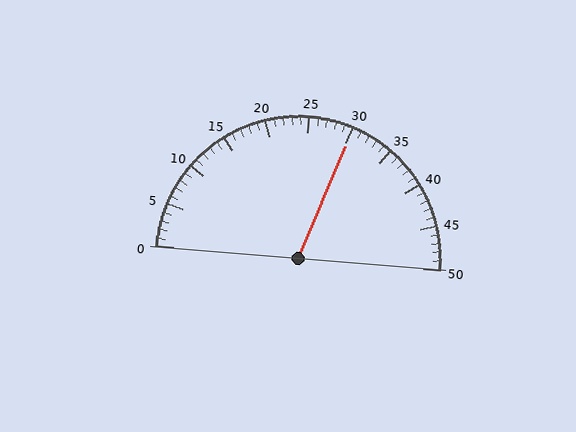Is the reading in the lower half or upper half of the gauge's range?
The reading is in the upper half of the range (0 to 50).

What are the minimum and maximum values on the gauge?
The gauge ranges from 0 to 50.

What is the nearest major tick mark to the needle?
The nearest major tick mark is 30.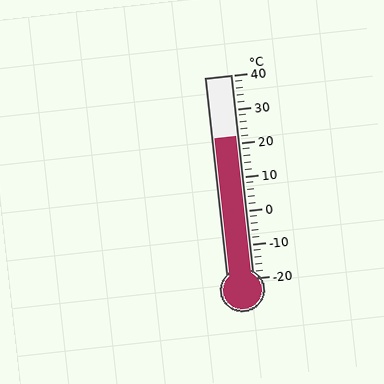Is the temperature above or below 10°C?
The temperature is above 10°C.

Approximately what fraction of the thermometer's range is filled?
The thermometer is filled to approximately 70% of its range.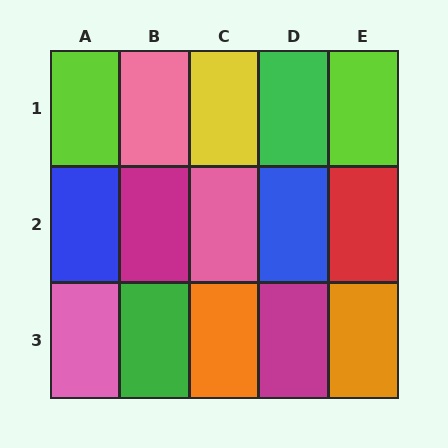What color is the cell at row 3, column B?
Green.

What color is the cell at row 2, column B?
Magenta.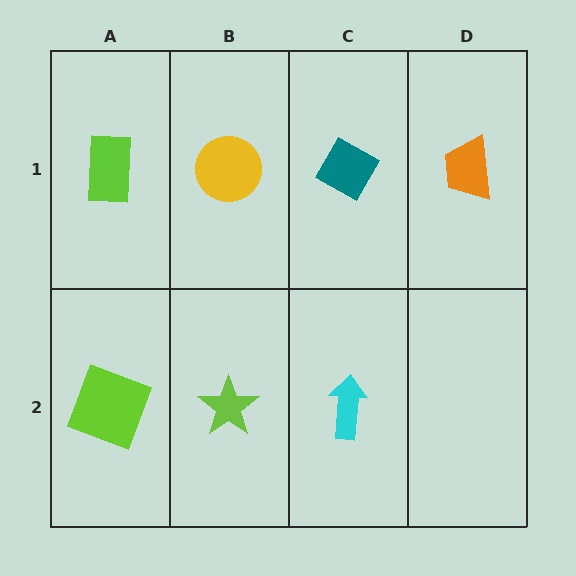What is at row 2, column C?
A cyan arrow.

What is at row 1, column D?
An orange trapezoid.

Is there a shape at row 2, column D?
No, that cell is empty.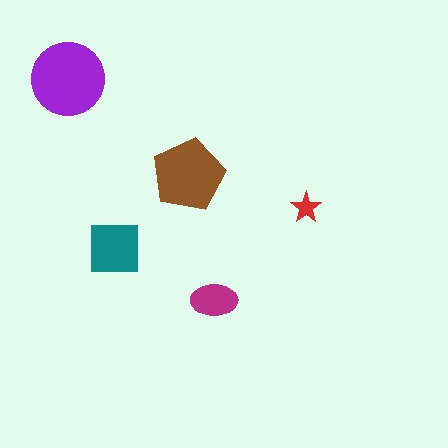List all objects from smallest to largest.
The red star, the magenta ellipse, the teal square, the brown pentagon, the purple circle.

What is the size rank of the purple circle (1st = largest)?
1st.